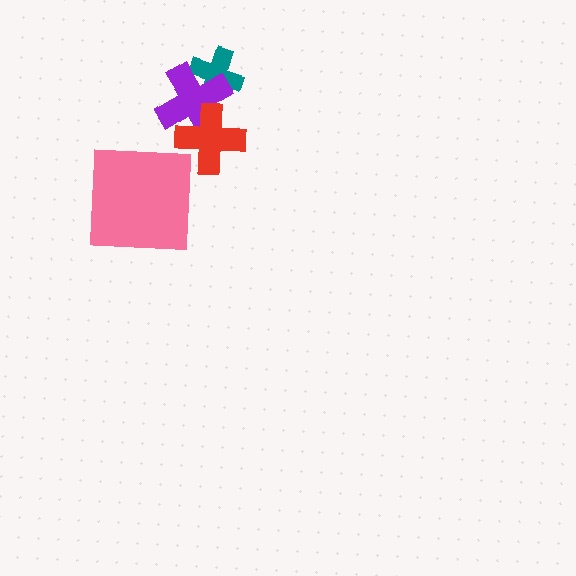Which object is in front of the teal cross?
The purple cross is in front of the teal cross.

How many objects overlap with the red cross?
1 object overlaps with the red cross.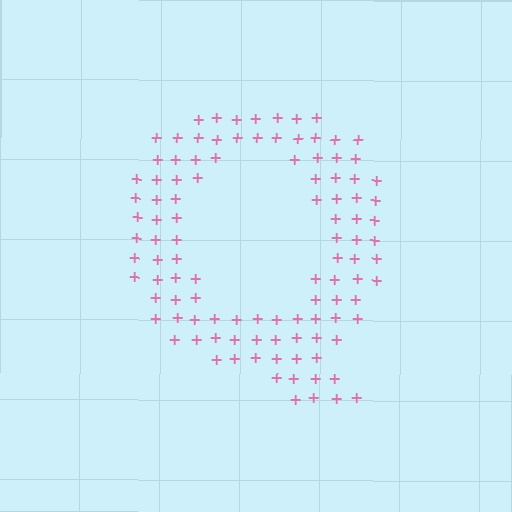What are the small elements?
The small elements are plus signs.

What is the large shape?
The large shape is the letter Q.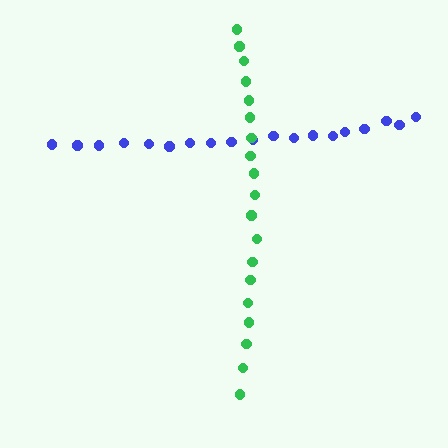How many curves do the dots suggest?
There are 2 distinct paths.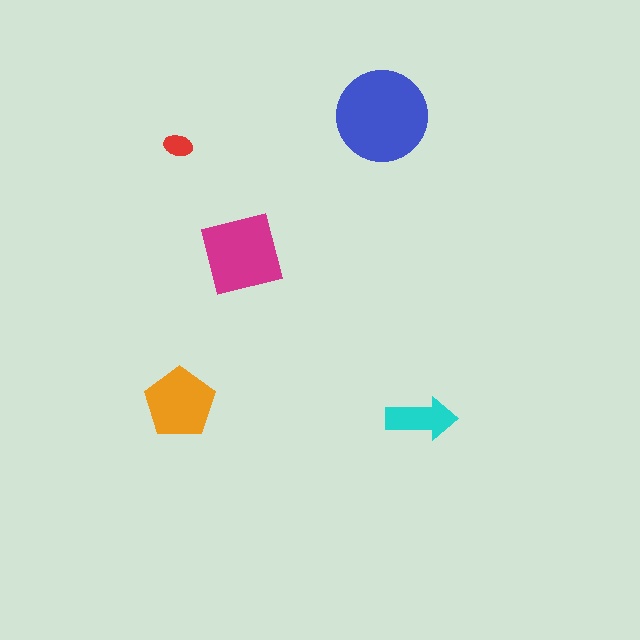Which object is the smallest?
The red ellipse.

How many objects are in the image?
There are 5 objects in the image.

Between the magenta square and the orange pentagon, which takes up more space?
The magenta square.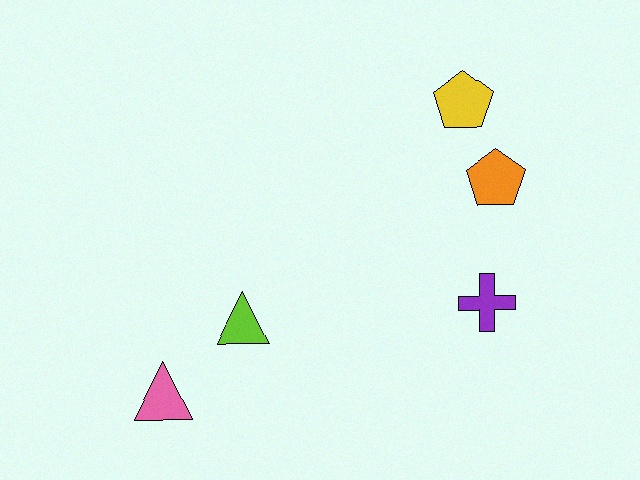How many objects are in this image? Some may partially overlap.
There are 5 objects.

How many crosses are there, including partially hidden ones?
There is 1 cross.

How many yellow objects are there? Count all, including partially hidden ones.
There is 1 yellow object.